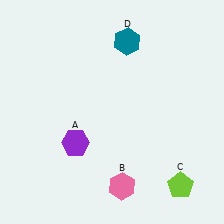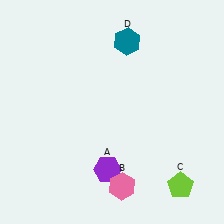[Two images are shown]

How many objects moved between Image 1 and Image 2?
1 object moved between the two images.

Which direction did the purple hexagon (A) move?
The purple hexagon (A) moved right.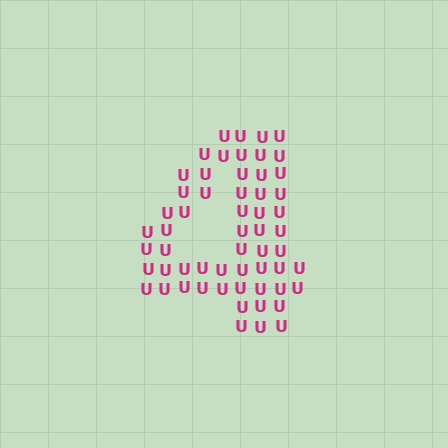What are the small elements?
The small elements are letter U's.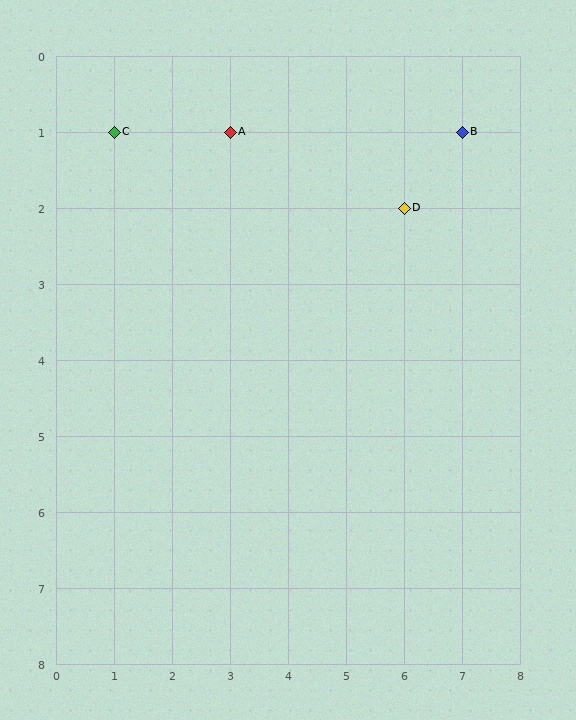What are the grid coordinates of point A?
Point A is at grid coordinates (3, 1).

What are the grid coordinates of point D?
Point D is at grid coordinates (6, 2).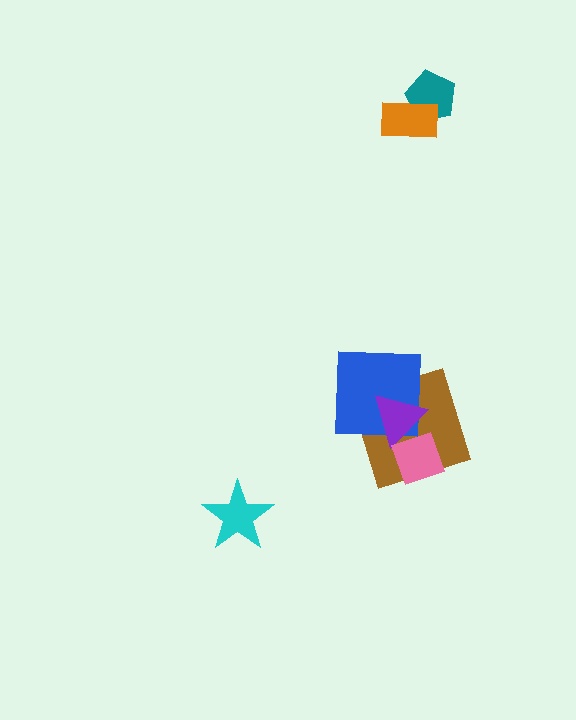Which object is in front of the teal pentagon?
The orange rectangle is in front of the teal pentagon.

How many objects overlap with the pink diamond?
2 objects overlap with the pink diamond.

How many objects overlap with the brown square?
3 objects overlap with the brown square.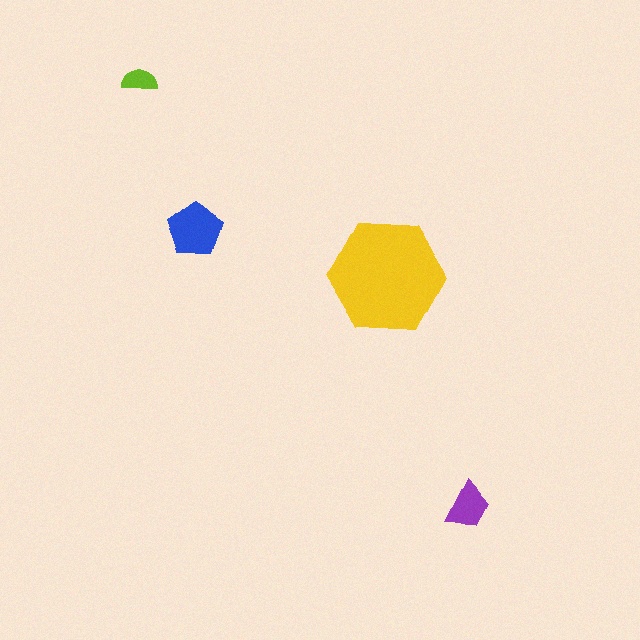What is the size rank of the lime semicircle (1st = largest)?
4th.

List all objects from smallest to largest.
The lime semicircle, the purple trapezoid, the blue pentagon, the yellow hexagon.